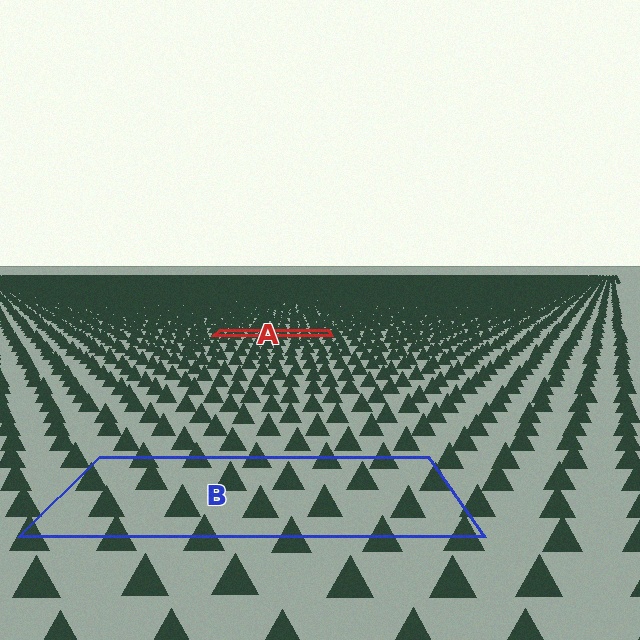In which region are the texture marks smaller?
The texture marks are smaller in region A, because it is farther away.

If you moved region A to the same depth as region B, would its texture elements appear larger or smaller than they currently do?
They would appear larger. At a closer depth, the same texture elements are projected at a bigger on-screen size.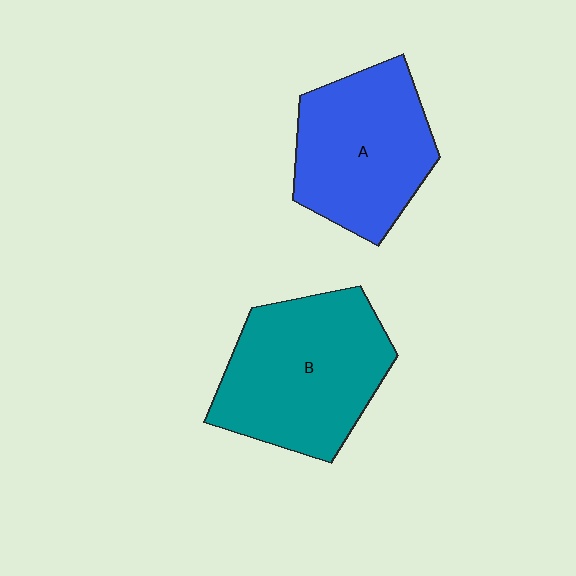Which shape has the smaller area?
Shape A (blue).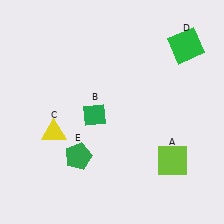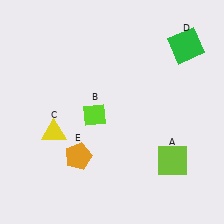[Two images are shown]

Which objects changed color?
B changed from green to lime. E changed from green to orange.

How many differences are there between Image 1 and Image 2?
There are 2 differences between the two images.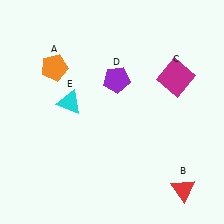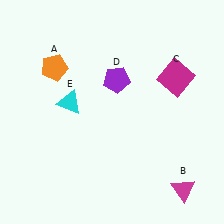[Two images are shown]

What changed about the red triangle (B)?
In Image 1, B is red. In Image 2, it changed to magenta.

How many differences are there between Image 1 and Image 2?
There is 1 difference between the two images.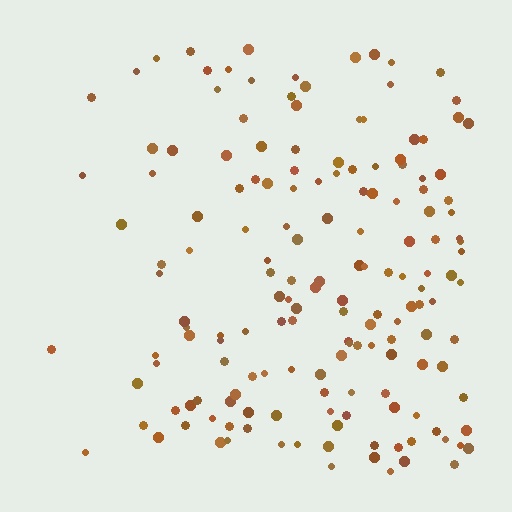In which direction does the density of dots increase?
From left to right, with the right side densest.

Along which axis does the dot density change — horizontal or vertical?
Horizontal.